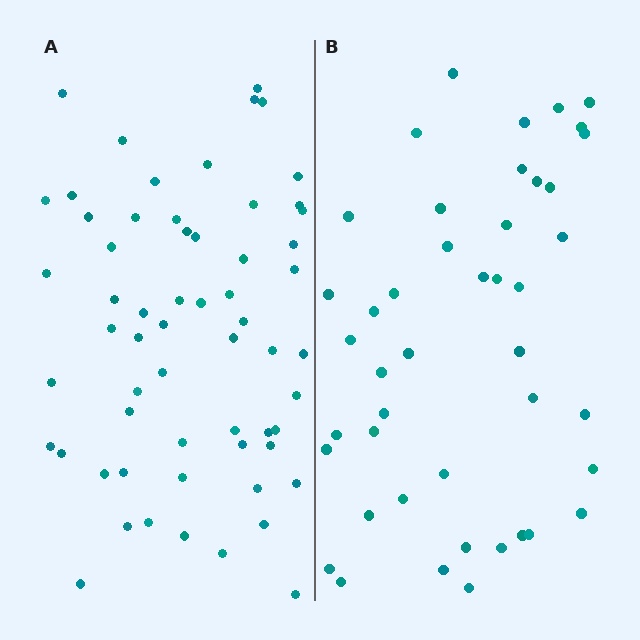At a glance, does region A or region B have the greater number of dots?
Region A (the left region) has more dots.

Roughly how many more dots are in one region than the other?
Region A has approximately 15 more dots than region B.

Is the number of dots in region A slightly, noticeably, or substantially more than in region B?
Region A has noticeably more, but not dramatically so. The ratio is roughly 1.4 to 1.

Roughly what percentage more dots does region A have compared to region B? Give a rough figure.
About 35% more.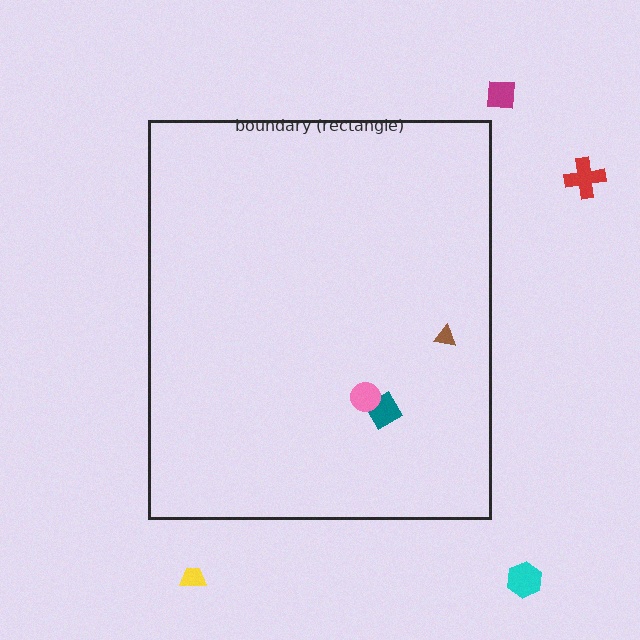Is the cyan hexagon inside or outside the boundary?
Outside.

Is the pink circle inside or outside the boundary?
Inside.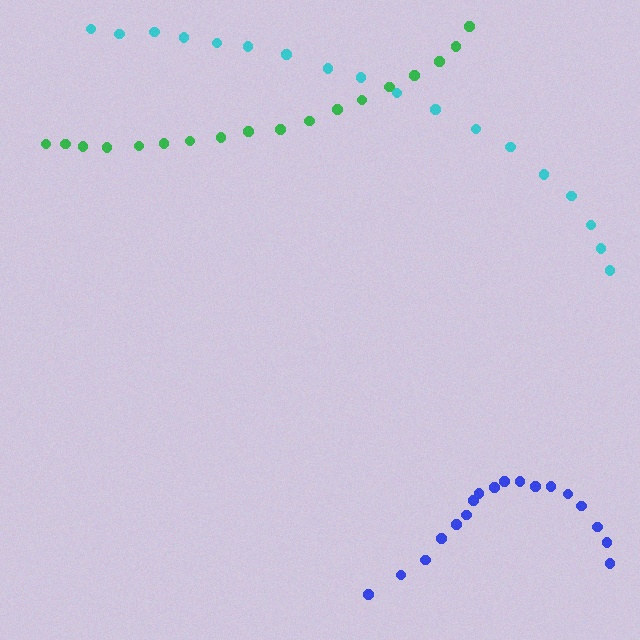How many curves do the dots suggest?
There are 3 distinct paths.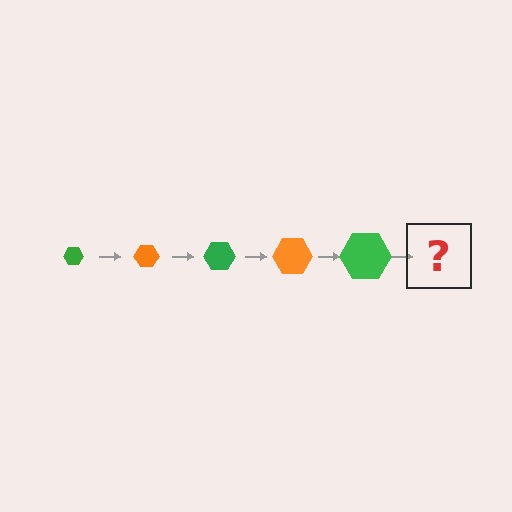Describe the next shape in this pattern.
It should be an orange hexagon, larger than the previous one.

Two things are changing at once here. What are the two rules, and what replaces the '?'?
The two rules are that the hexagon grows larger each step and the color cycles through green and orange. The '?' should be an orange hexagon, larger than the previous one.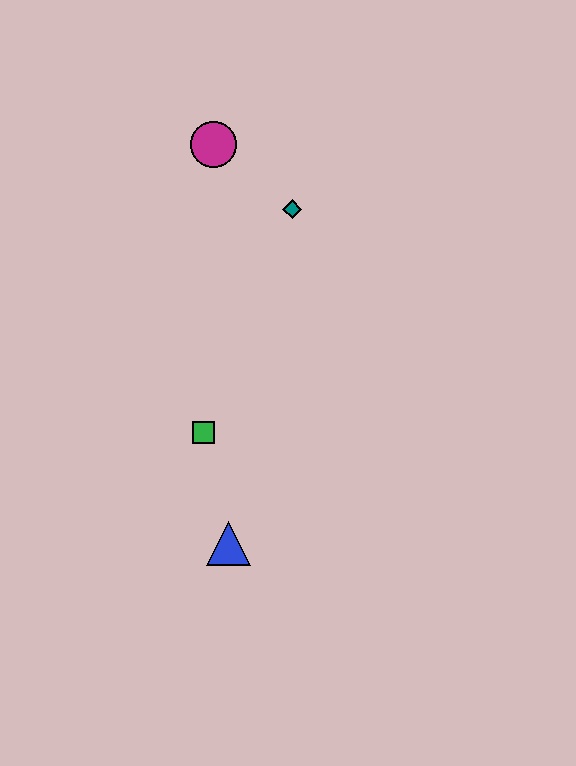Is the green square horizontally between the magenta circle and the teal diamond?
No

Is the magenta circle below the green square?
No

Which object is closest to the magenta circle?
The teal diamond is closest to the magenta circle.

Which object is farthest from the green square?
The magenta circle is farthest from the green square.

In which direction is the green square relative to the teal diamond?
The green square is below the teal diamond.